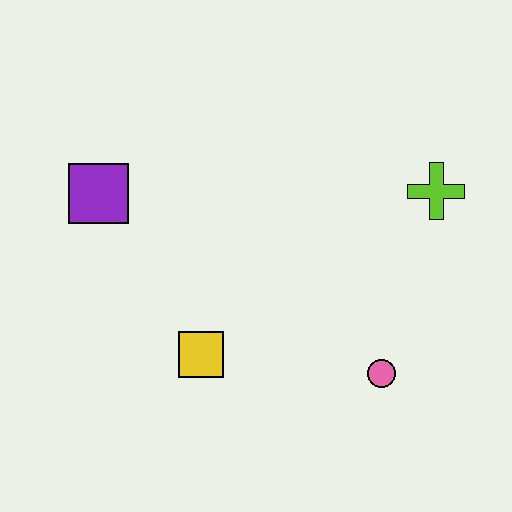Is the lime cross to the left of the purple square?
No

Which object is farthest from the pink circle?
The purple square is farthest from the pink circle.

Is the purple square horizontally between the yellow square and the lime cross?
No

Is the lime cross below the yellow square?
No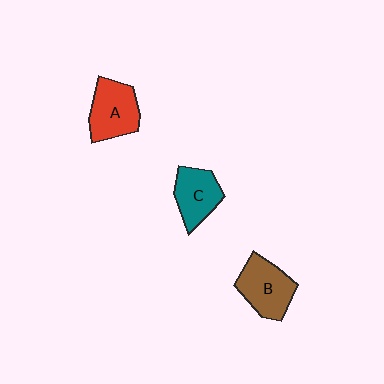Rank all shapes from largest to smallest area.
From largest to smallest: B (brown), A (red), C (teal).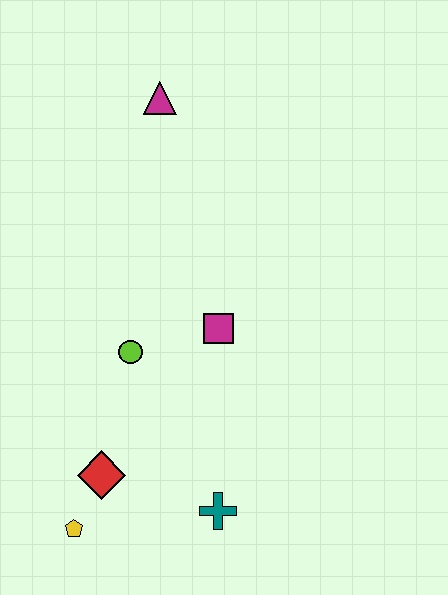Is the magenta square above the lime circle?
Yes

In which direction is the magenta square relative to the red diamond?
The magenta square is above the red diamond.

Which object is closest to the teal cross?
The red diamond is closest to the teal cross.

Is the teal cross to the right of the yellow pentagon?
Yes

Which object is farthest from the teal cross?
The magenta triangle is farthest from the teal cross.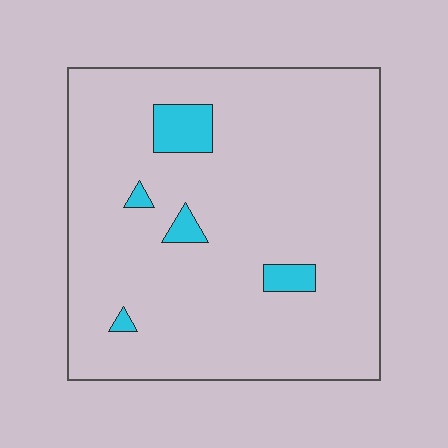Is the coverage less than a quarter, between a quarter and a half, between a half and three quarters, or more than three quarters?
Less than a quarter.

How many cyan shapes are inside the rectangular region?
5.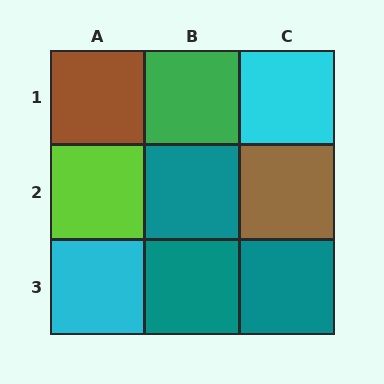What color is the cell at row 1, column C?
Cyan.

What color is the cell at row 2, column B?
Teal.